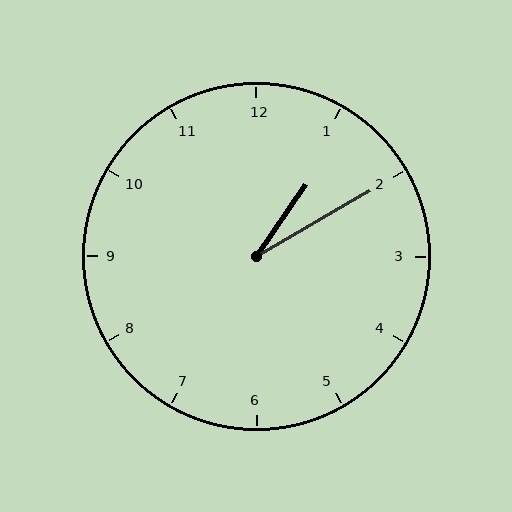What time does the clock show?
1:10.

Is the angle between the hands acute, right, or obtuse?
It is acute.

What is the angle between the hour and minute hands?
Approximately 25 degrees.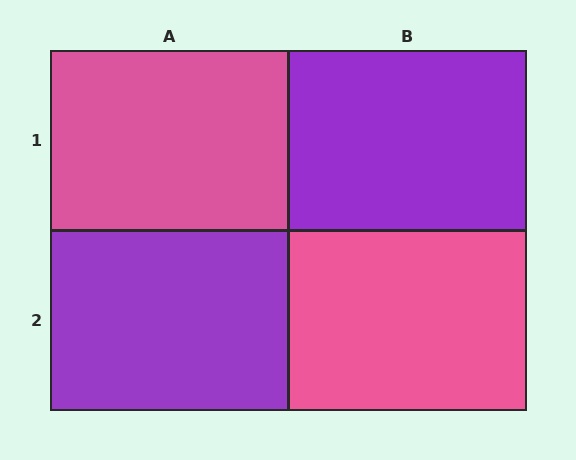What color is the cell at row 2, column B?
Pink.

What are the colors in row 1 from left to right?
Pink, purple.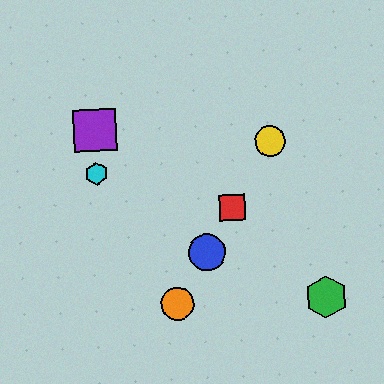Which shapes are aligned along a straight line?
The red square, the blue circle, the yellow circle, the orange circle are aligned along a straight line.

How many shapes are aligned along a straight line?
4 shapes (the red square, the blue circle, the yellow circle, the orange circle) are aligned along a straight line.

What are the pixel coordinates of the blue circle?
The blue circle is at (207, 252).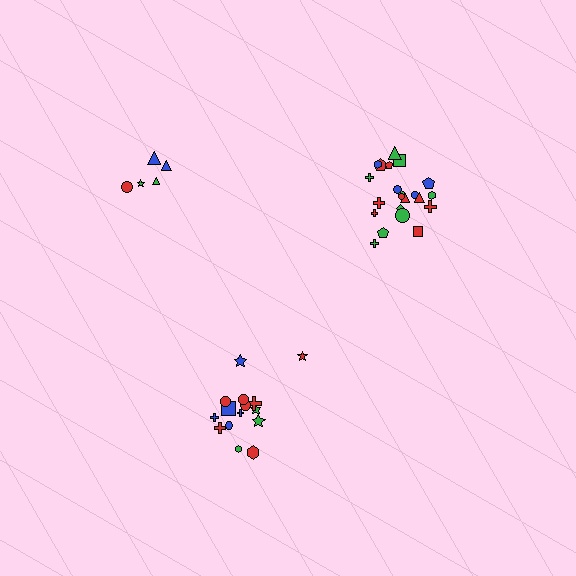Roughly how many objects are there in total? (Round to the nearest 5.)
Roughly 40 objects in total.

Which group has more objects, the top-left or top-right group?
The top-right group.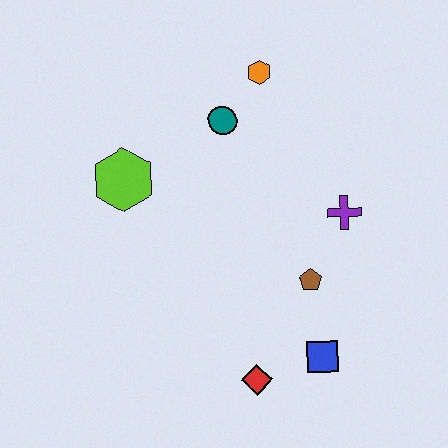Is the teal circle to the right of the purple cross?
No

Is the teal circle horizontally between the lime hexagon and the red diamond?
Yes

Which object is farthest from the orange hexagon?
The red diamond is farthest from the orange hexagon.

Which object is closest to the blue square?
The red diamond is closest to the blue square.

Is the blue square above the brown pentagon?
No